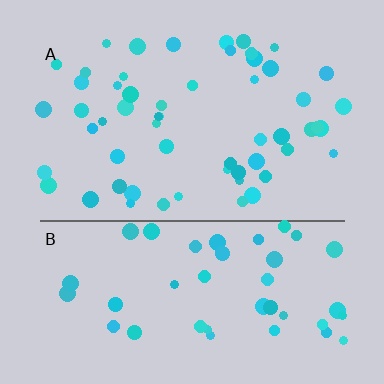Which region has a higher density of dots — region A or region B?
A (the top).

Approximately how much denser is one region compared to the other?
Approximately 1.3× — region A over region B.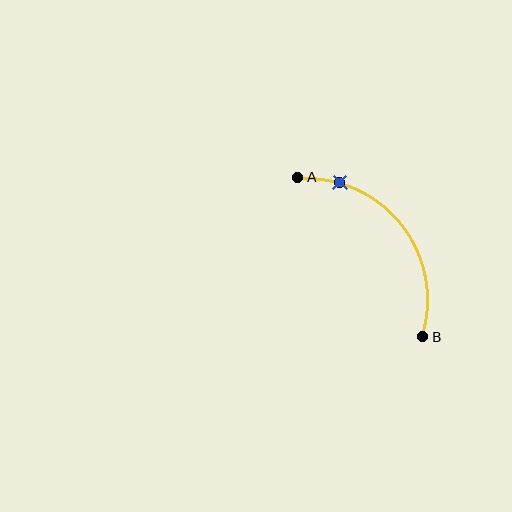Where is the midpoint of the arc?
The arc midpoint is the point on the curve farthest from the straight line joining A and B. It sits above and to the right of that line.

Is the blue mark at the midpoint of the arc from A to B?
No. The blue mark lies on the arc but is closer to endpoint A. The arc midpoint would be at the point on the curve equidistant along the arc from both A and B.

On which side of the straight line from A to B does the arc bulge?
The arc bulges above and to the right of the straight line connecting A and B.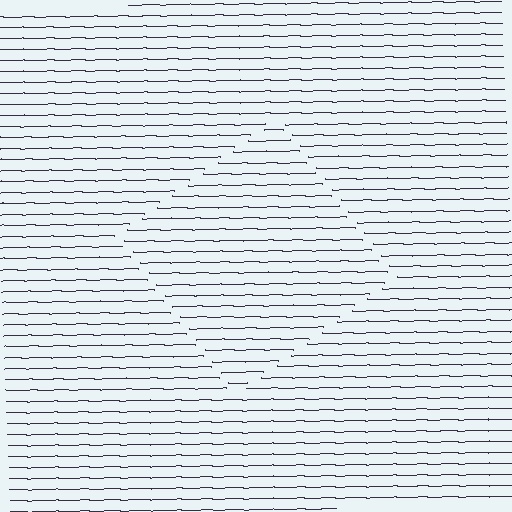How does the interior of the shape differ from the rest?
The interior of the shape contains the same grating, shifted by half a period — the contour is defined by the phase discontinuity where line-ends from the inner and outer gratings abut.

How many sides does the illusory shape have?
4 sides — the line-ends trace a square.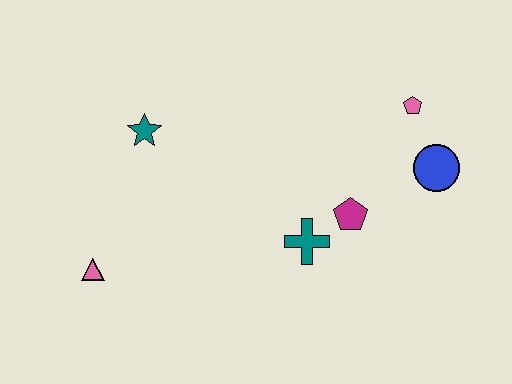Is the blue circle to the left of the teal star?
No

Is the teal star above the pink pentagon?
No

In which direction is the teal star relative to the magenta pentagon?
The teal star is to the left of the magenta pentagon.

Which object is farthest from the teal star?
The blue circle is farthest from the teal star.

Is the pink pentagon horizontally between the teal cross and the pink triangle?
No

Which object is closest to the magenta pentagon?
The teal cross is closest to the magenta pentagon.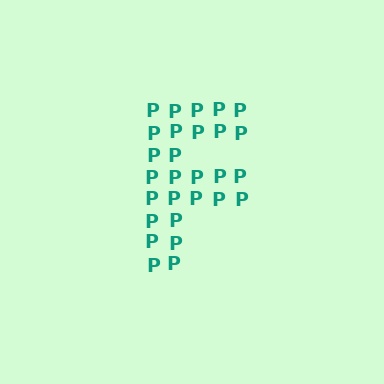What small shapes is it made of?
It is made of small letter P's.